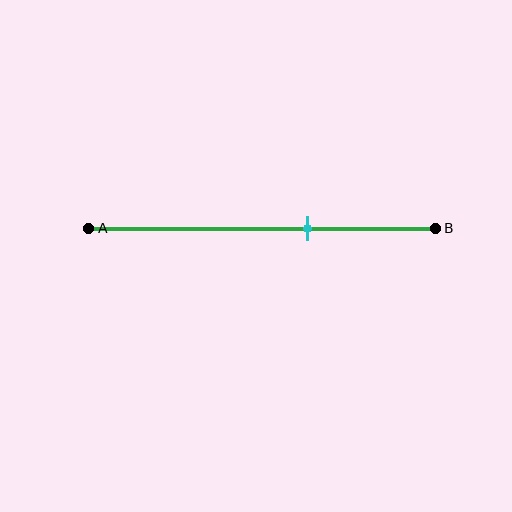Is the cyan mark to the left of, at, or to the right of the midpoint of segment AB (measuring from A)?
The cyan mark is to the right of the midpoint of segment AB.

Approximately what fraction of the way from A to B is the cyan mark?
The cyan mark is approximately 65% of the way from A to B.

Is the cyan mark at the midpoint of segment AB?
No, the mark is at about 65% from A, not at the 50% midpoint.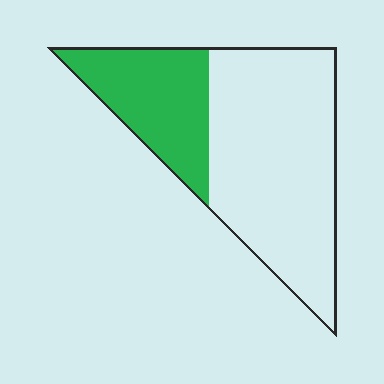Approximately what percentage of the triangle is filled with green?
Approximately 30%.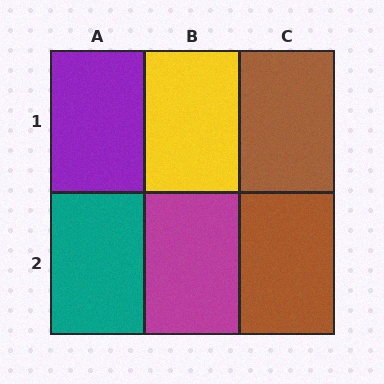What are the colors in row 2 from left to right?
Teal, magenta, brown.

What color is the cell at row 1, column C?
Brown.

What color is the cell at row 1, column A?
Purple.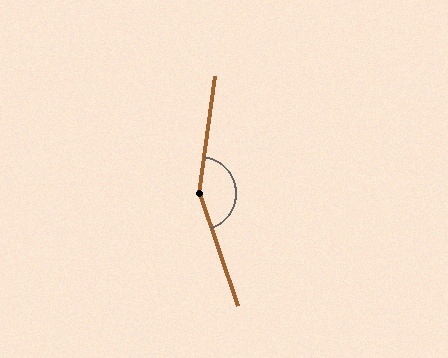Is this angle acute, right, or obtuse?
It is obtuse.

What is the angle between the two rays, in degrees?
Approximately 154 degrees.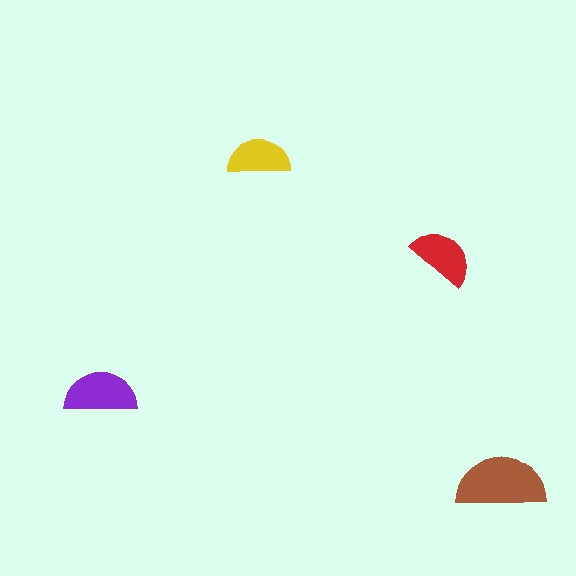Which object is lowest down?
The brown semicircle is bottommost.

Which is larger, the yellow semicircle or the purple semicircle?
The purple one.